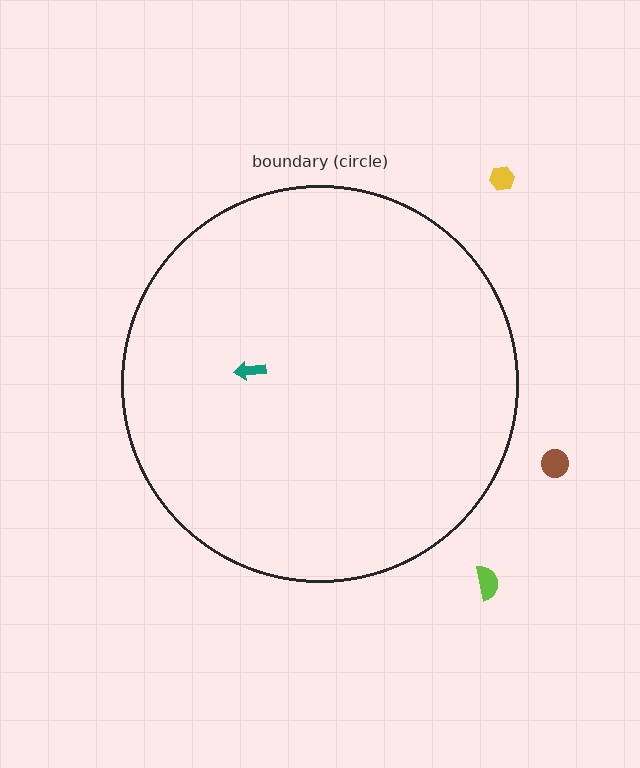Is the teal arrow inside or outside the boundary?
Inside.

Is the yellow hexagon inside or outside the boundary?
Outside.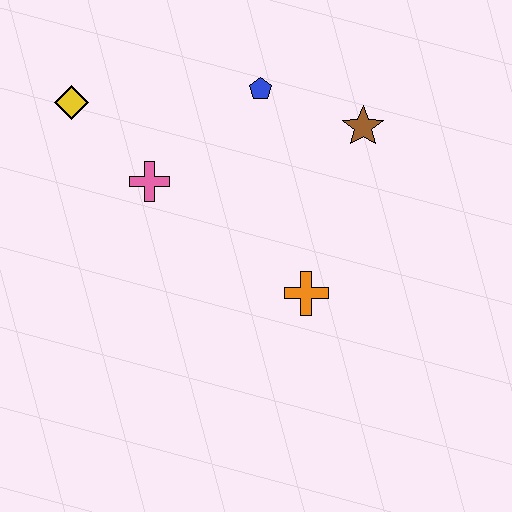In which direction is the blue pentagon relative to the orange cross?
The blue pentagon is above the orange cross.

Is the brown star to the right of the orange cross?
Yes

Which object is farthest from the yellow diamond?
The orange cross is farthest from the yellow diamond.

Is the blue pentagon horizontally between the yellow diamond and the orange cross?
Yes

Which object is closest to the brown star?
The blue pentagon is closest to the brown star.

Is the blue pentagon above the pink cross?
Yes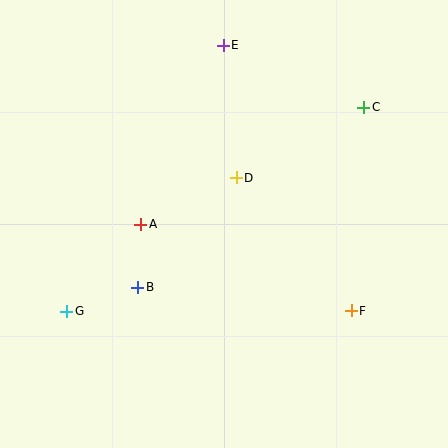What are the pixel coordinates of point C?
Point C is at (364, 107).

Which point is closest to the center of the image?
Point D at (236, 178) is closest to the center.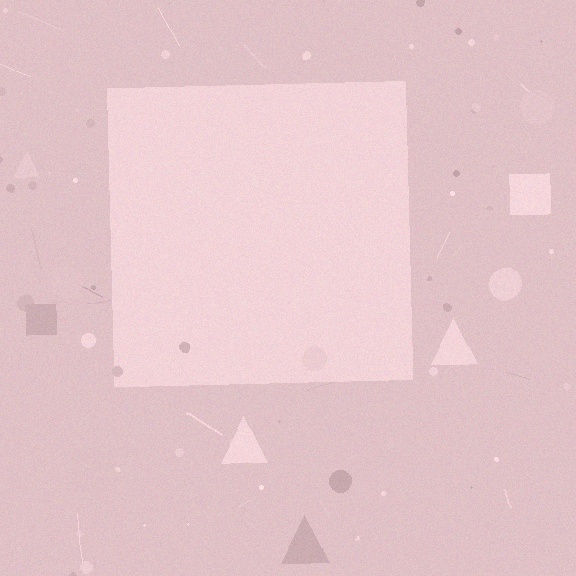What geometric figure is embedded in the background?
A square is embedded in the background.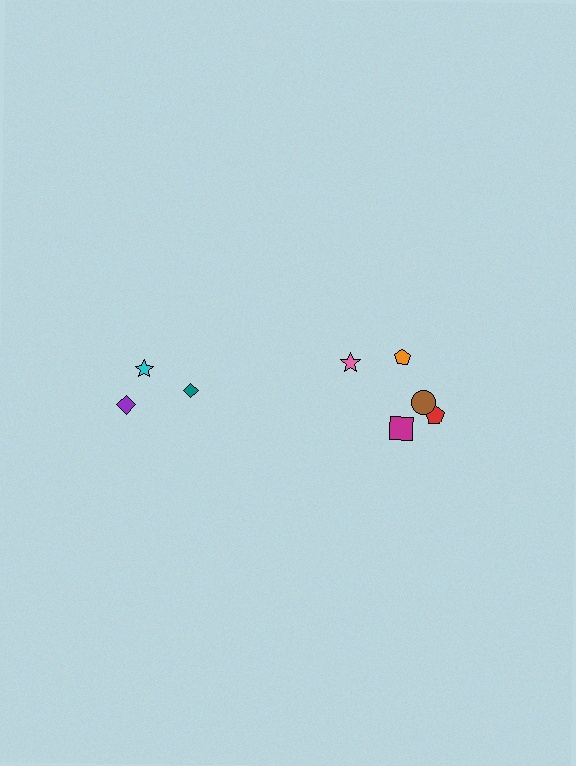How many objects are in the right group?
There are 5 objects.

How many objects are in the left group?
There are 3 objects.